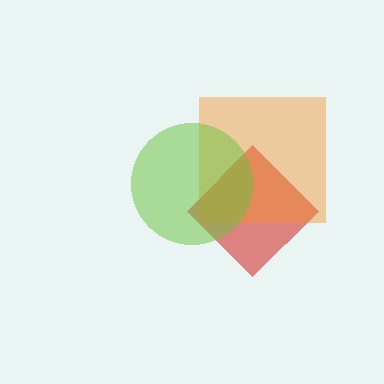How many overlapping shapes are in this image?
There are 3 overlapping shapes in the image.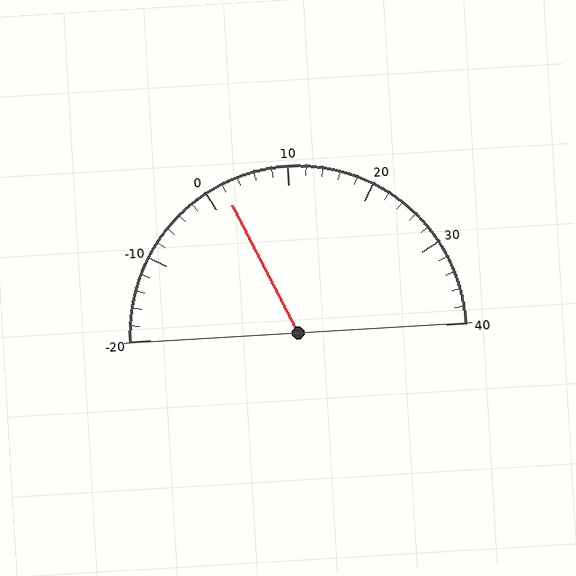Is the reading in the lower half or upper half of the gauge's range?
The reading is in the lower half of the range (-20 to 40).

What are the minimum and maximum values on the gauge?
The gauge ranges from -20 to 40.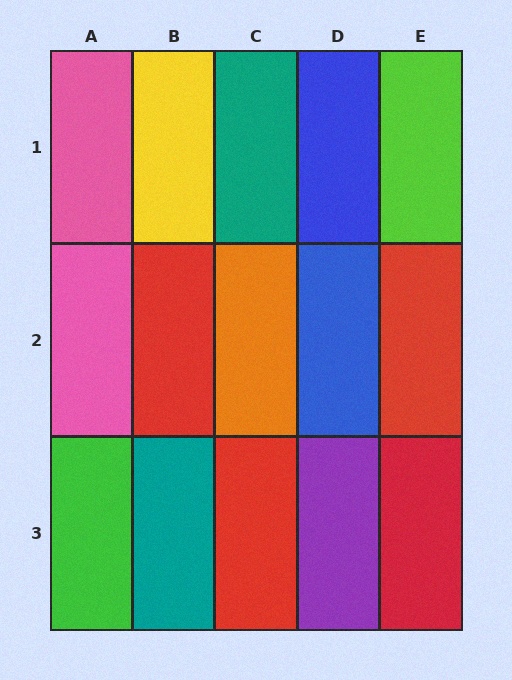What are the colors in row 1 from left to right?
Pink, yellow, teal, blue, lime.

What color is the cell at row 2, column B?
Red.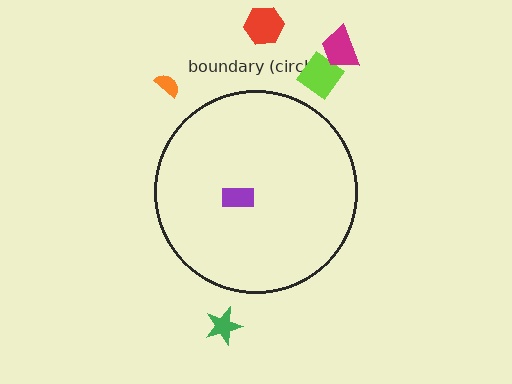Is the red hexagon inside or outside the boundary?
Outside.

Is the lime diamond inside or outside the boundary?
Outside.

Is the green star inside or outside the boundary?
Outside.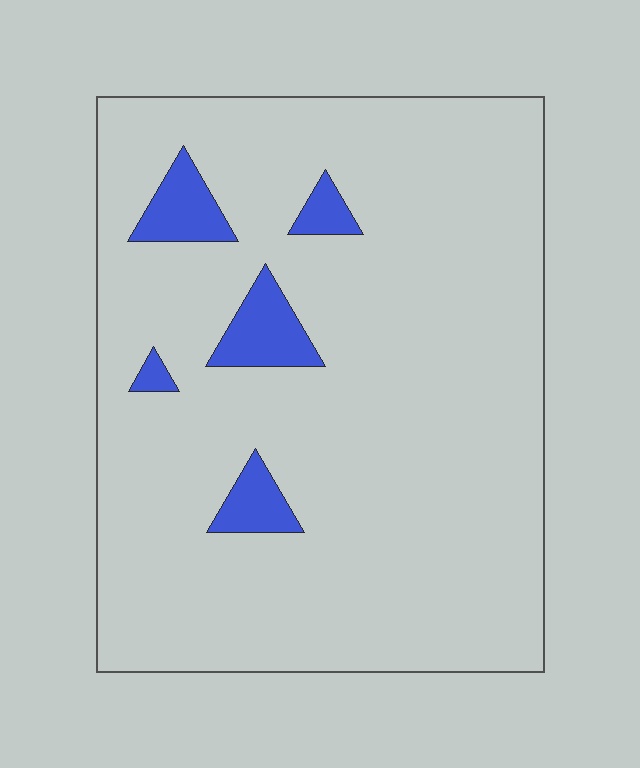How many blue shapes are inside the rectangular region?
5.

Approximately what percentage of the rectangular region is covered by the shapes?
Approximately 10%.